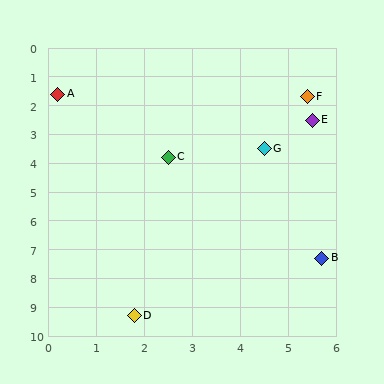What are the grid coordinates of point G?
Point G is at approximately (4.5, 3.5).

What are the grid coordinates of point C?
Point C is at approximately (2.5, 3.8).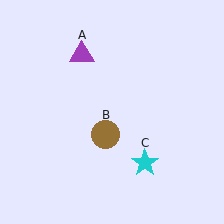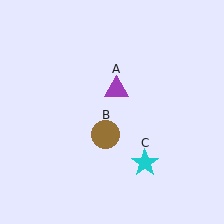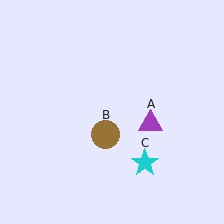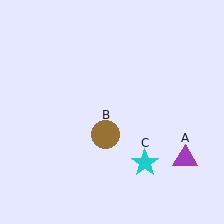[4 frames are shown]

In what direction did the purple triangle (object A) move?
The purple triangle (object A) moved down and to the right.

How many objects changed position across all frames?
1 object changed position: purple triangle (object A).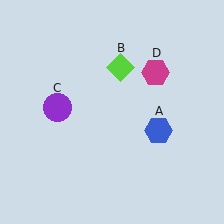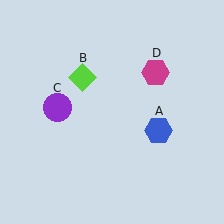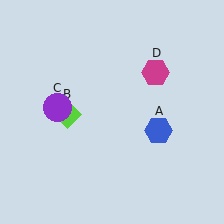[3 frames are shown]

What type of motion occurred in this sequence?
The lime diamond (object B) rotated counterclockwise around the center of the scene.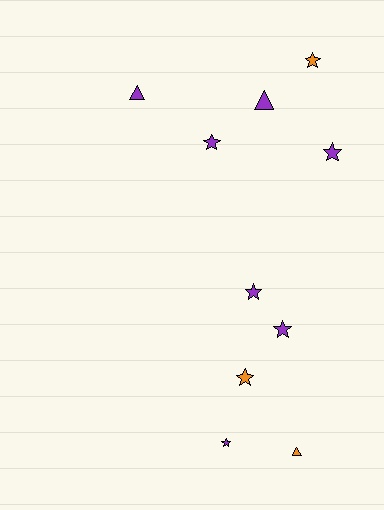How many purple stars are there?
There are 5 purple stars.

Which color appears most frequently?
Purple, with 7 objects.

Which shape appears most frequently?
Star, with 7 objects.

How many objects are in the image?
There are 10 objects.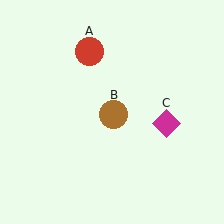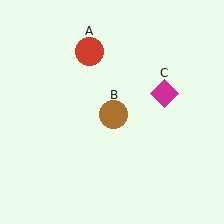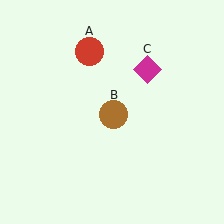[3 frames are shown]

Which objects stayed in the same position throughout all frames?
Red circle (object A) and brown circle (object B) remained stationary.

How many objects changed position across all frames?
1 object changed position: magenta diamond (object C).